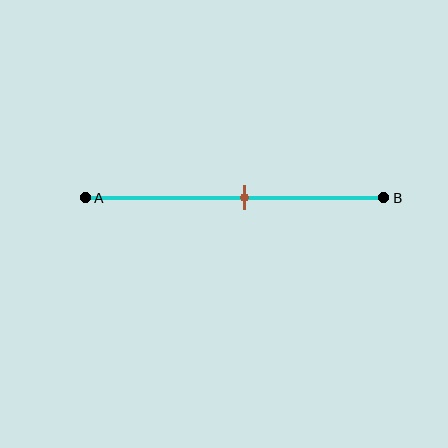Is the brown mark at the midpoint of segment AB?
No, the mark is at about 55% from A, not at the 50% midpoint.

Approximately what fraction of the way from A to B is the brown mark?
The brown mark is approximately 55% of the way from A to B.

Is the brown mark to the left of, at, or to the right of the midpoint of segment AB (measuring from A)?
The brown mark is to the right of the midpoint of segment AB.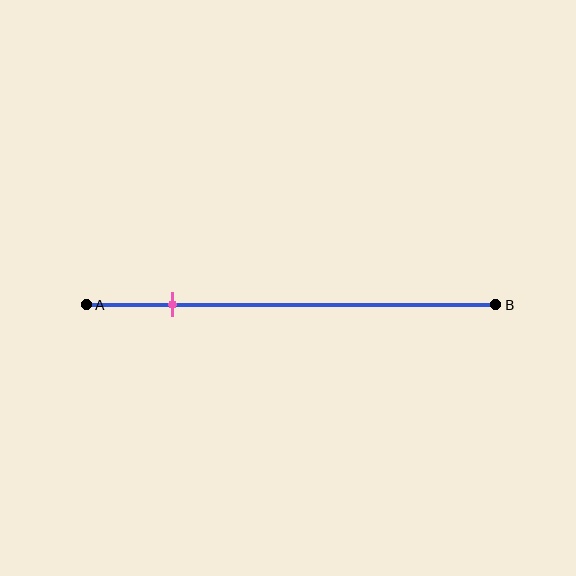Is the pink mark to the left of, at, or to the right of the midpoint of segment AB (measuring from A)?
The pink mark is to the left of the midpoint of segment AB.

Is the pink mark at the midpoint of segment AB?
No, the mark is at about 20% from A, not at the 50% midpoint.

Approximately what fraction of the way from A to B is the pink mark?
The pink mark is approximately 20% of the way from A to B.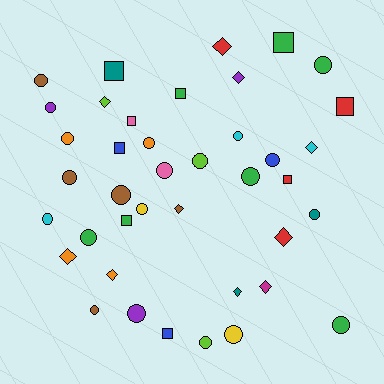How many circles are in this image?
There are 21 circles.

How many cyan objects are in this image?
There are 3 cyan objects.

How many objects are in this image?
There are 40 objects.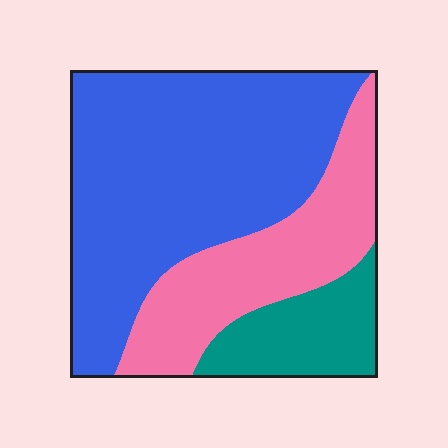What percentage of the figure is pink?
Pink covers 28% of the figure.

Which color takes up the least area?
Teal, at roughly 15%.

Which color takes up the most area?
Blue, at roughly 55%.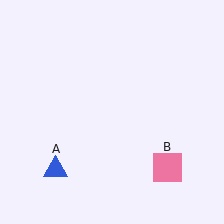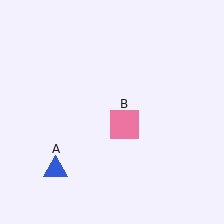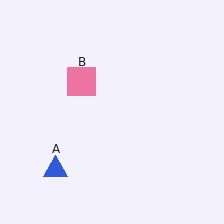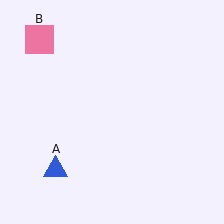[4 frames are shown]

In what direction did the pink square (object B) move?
The pink square (object B) moved up and to the left.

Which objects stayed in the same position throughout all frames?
Blue triangle (object A) remained stationary.